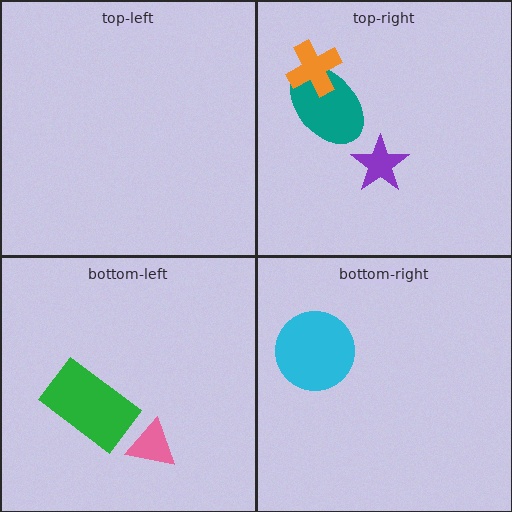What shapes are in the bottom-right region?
The cyan circle.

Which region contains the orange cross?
The top-right region.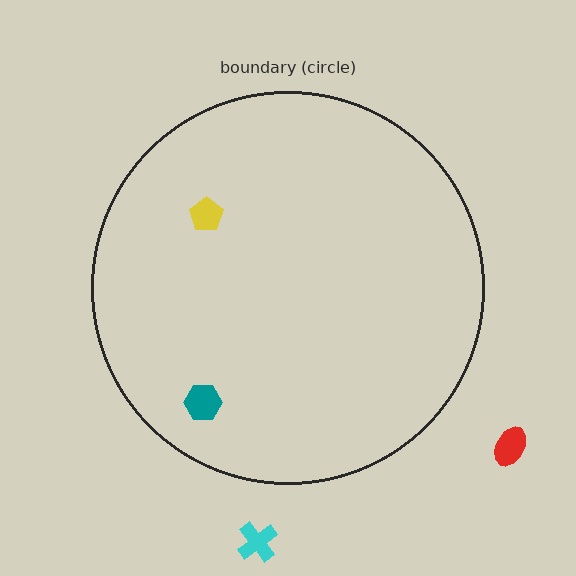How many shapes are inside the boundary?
2 inside, 2 outside.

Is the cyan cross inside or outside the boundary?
Outside.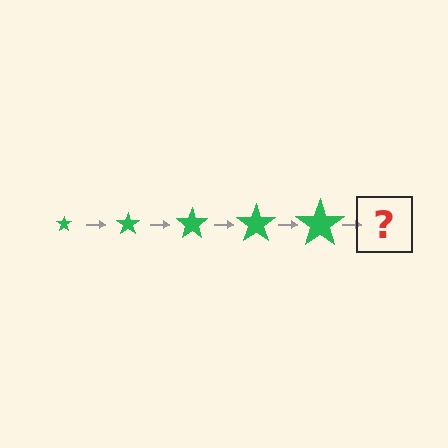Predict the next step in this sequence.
The next step is a green star, larger than the previous one.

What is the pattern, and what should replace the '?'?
The pattern is that the star gets progressively larger each step. The '?' should be a green star, larger than the previous one.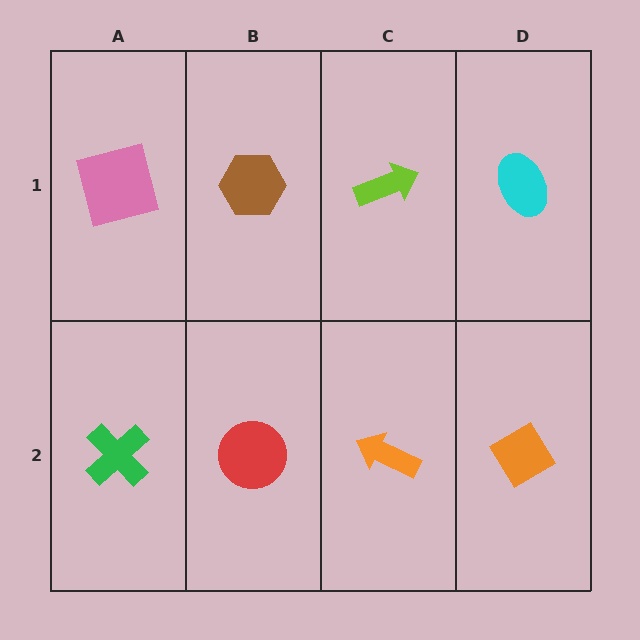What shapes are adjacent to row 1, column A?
A green cross (row 2, column A), a brown hexagon (row 1, column B).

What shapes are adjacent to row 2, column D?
A cyan ellipse (row 1, column D), an orange arrow (row 2, column C).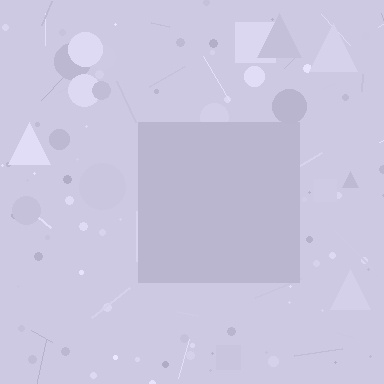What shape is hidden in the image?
A square is hidden in the image.